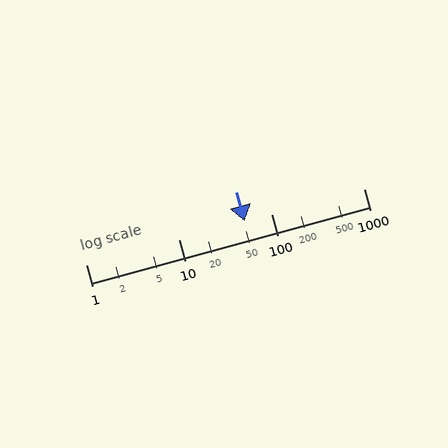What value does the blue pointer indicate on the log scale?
The pointer indicates approximately 52.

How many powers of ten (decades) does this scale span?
The scale spans 3 decades, from 1 to 1000.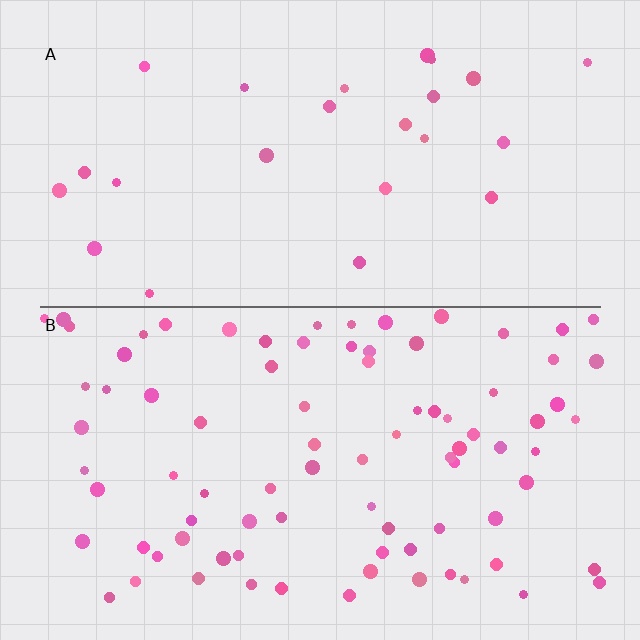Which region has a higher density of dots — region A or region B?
B (the bottom).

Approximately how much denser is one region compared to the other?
Approximately 3.5× — region B over region A.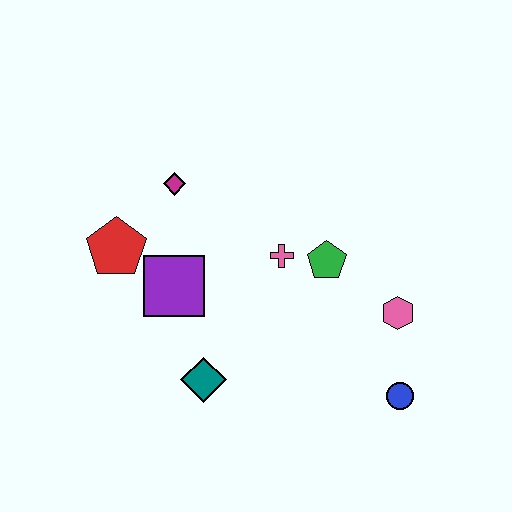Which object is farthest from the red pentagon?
The blue circle is farthest from the red pentagon.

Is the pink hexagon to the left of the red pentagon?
No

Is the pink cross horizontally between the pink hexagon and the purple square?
Yes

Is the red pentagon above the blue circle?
Yes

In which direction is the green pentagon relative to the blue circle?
The green pentagon is above the blue circle.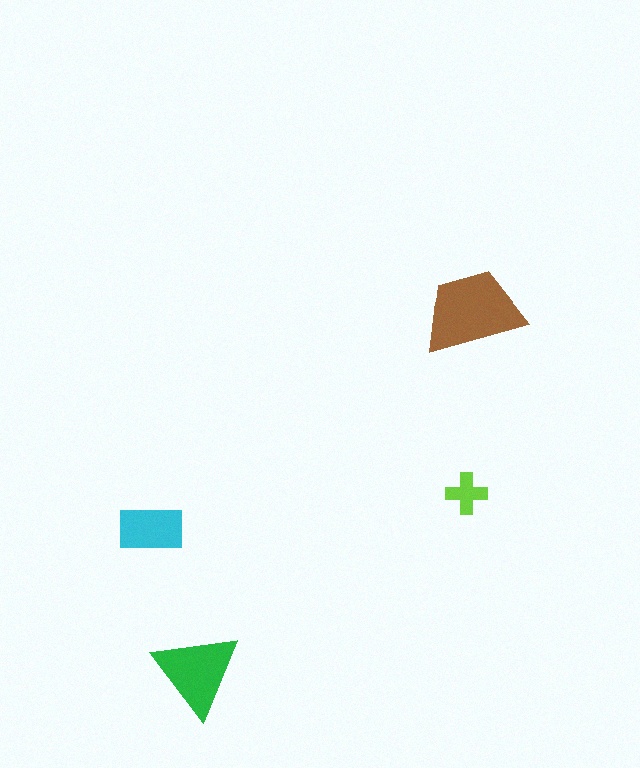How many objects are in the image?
There are 4 objects in the image.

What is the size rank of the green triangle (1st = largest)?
2nd.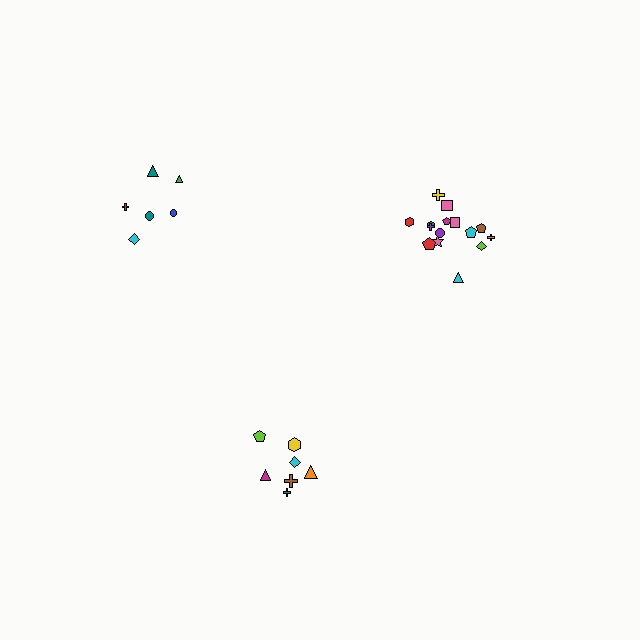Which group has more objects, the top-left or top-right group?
The top-right group.